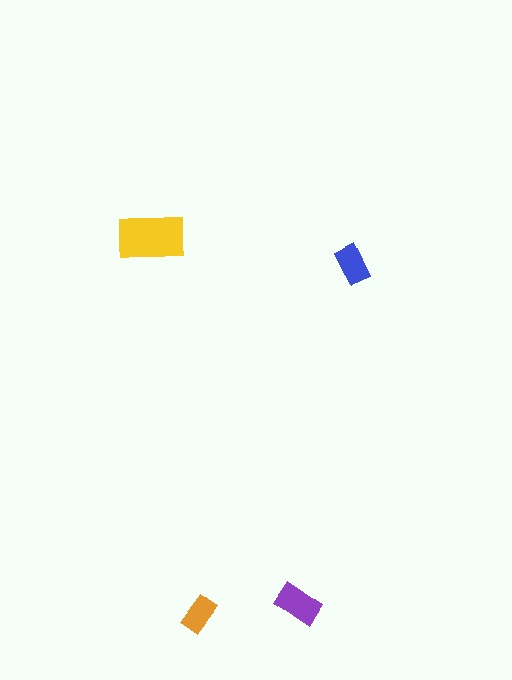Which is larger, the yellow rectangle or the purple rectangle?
The yellow one.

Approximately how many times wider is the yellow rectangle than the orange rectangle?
About 2 times wider.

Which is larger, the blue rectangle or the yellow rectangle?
The yellow one.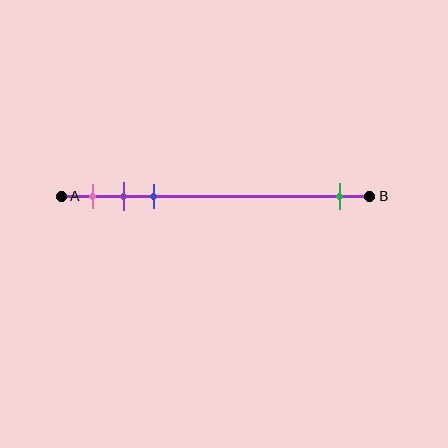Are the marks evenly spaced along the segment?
No, the marks are not evenly spaced.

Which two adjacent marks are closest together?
The purple and blue marks are the closest adjacent pair.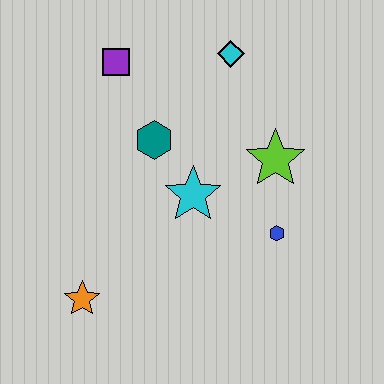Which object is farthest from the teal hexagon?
The orange star is farthest from the teal hexagon.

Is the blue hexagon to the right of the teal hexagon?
Yes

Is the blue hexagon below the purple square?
Yes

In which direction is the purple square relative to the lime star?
The purple square is to the left of the lime star.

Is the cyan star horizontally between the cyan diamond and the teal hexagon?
Yes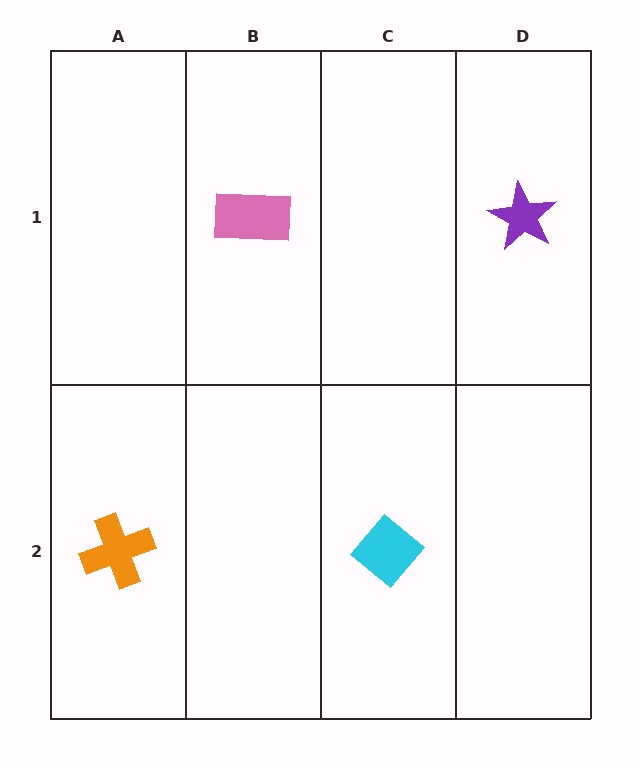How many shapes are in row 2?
2 shapes.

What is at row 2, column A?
An orange cross.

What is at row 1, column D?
A purple star.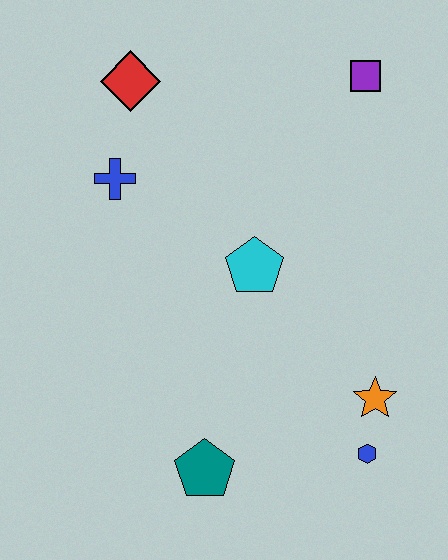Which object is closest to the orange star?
The blue hexagon is closest to the orange star.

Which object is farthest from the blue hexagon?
The red diamond is farthest from the blue hexagon.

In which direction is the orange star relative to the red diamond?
The orange star is below the red diamond.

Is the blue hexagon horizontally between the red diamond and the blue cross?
No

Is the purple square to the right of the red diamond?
Yes